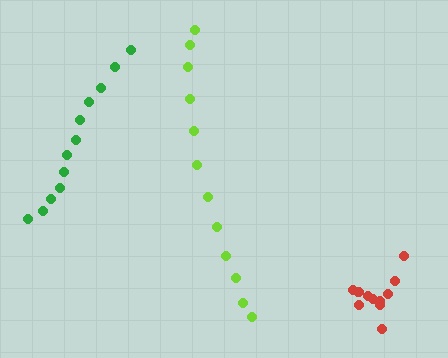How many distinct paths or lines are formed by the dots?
There are 3 distinct paths.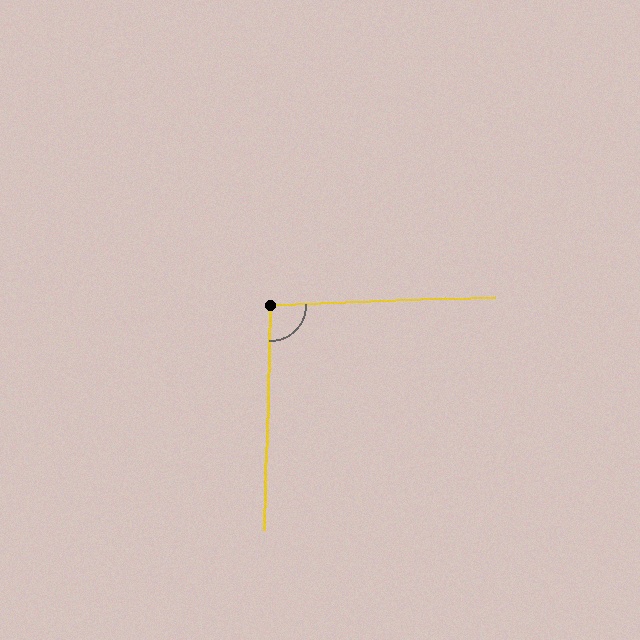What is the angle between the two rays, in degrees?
Approximately 93 degrees.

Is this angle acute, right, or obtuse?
It is approximately a right angle.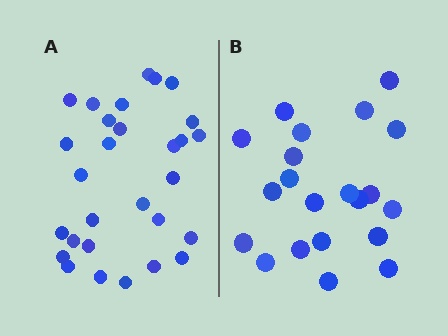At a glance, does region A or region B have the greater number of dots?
Region A (the left region) has more dots.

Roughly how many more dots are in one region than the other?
Region A has roughly 8 or so more dots than region B.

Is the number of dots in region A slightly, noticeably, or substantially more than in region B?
Region A has noticeably more, but not dramatically so. The ratio is roughly 1.4 to 1.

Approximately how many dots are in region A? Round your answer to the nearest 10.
About 30 dots. (The exact count is 29, which rounds to 30.)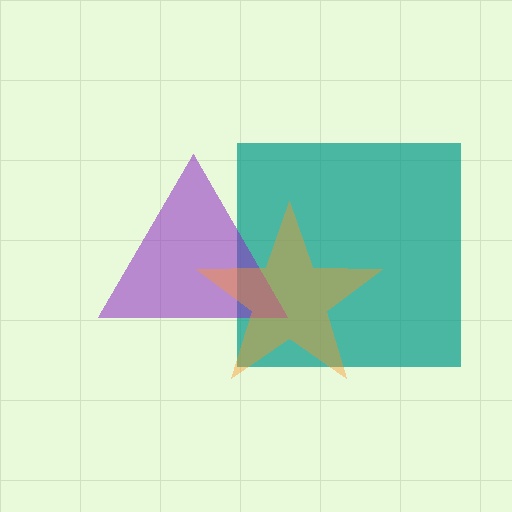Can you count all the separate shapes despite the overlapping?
Yes, there are 3 separate shapes.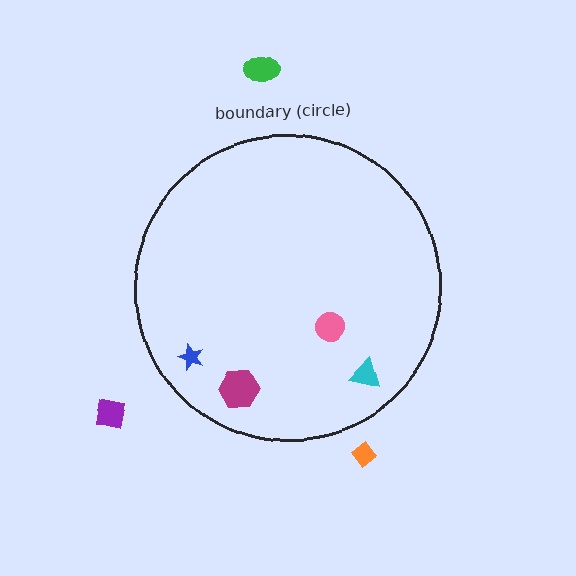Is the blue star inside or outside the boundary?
Inside.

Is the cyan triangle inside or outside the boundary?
Inside.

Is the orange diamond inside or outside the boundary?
Outside.